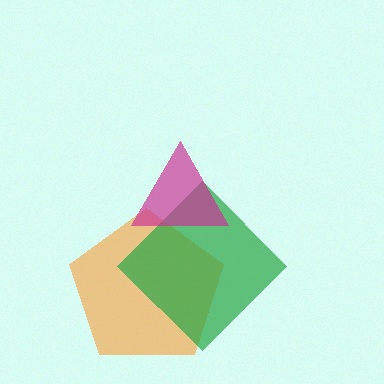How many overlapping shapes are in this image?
There are 3 overlapping shapes in the image.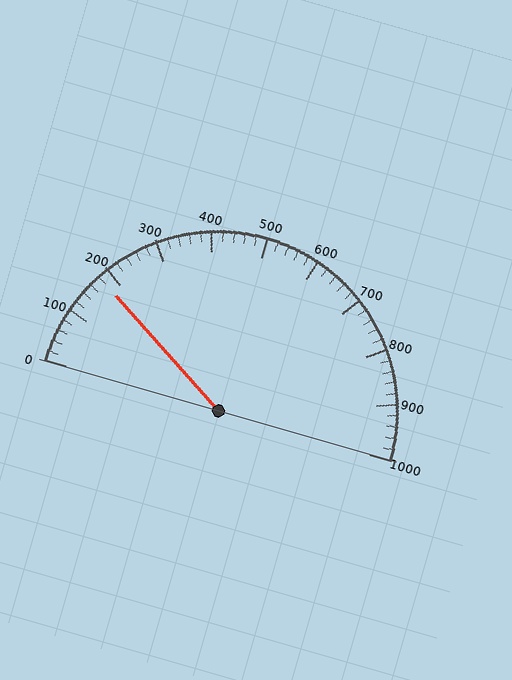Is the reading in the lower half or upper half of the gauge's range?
The reading is in the lower half of the range (0 to 1000).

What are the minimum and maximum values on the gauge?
The gauge ranges from 0 to 1000.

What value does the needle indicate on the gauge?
The needle indicates approximately 180.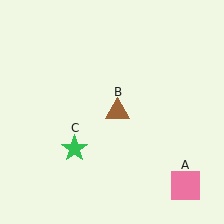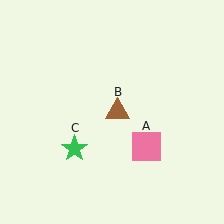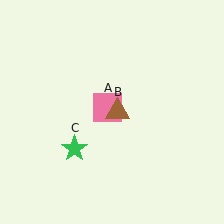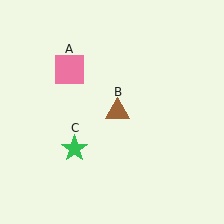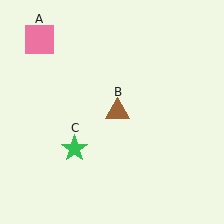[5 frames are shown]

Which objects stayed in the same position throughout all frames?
Brown triangle (object B) and green star (object C) remained stationary.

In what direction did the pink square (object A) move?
The pink square (object A) moved up and to the left.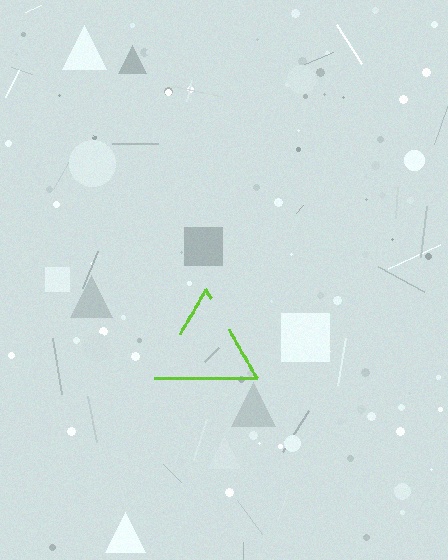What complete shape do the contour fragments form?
The contour fragments form a triangle.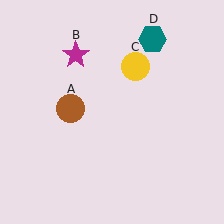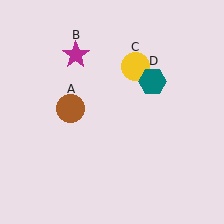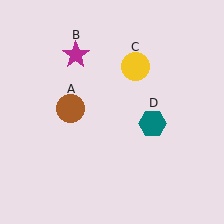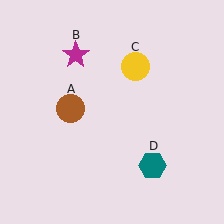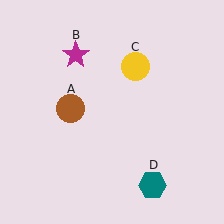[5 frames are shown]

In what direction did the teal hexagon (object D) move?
The teal hexagon (object D) moved down.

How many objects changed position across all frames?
1 object changed position: teal hexagon (object D).